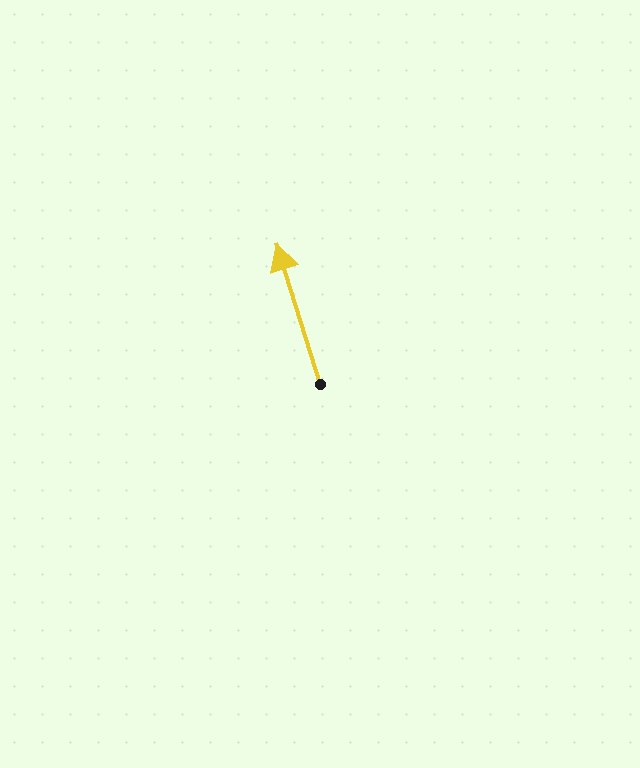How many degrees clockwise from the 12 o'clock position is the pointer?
Approximately 343 degrees.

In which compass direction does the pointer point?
North.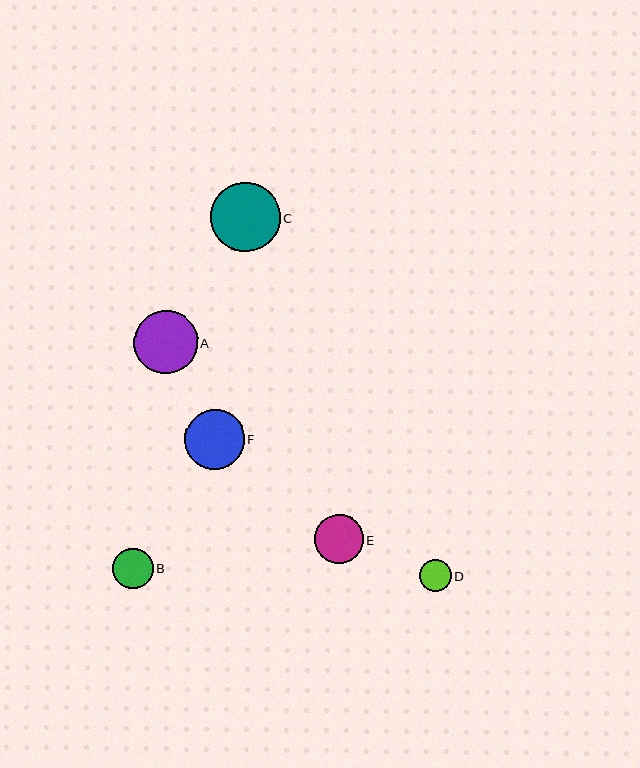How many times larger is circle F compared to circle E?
Circle F is approximately 1.2 times the size of circle E.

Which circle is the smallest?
Circle D is the smallest with a size of approximately 32 pixels.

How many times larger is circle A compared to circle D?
Circle A is approximately 2.0 times the size of circle D.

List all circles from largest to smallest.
From largest to smallest: C, A, F, E, B, D.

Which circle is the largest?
Circle C is the largest with a size of approximately 70 pixels.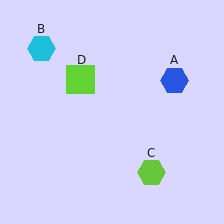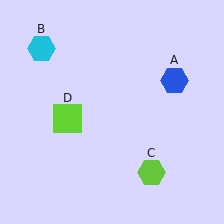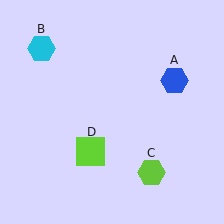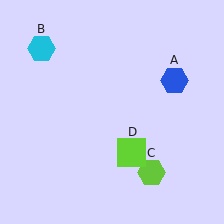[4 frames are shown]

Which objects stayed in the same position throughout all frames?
Blue hexagon (object A) and cyan hexagon (object B) and lime hexagon (object C) remained stationary.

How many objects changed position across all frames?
1 object changed position: lime square (object D).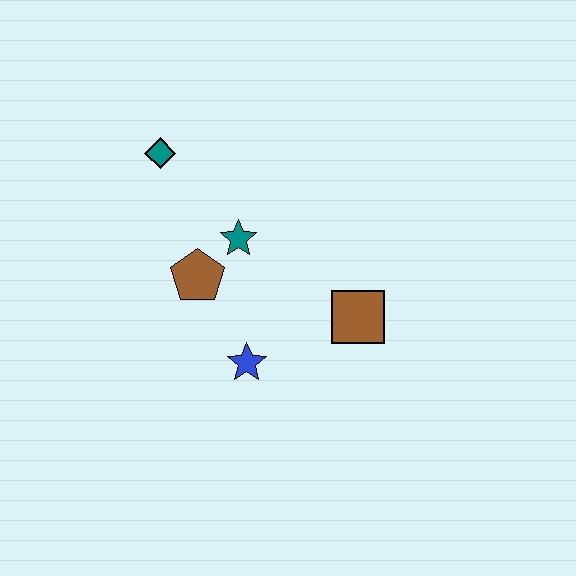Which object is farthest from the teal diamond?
The brown square is farthest from the teal diamond.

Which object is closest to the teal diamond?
The teal star is closest to the teal diamond.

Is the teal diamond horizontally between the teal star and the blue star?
No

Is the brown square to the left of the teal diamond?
No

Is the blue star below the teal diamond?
Yes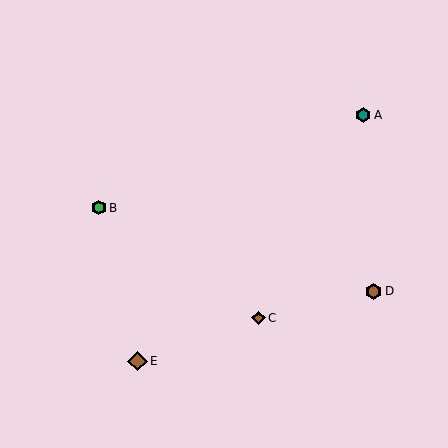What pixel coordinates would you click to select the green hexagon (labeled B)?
Click at (99, 208) to select the green hexagon B.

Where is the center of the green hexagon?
The center of the green hexagon is at (99, 208).